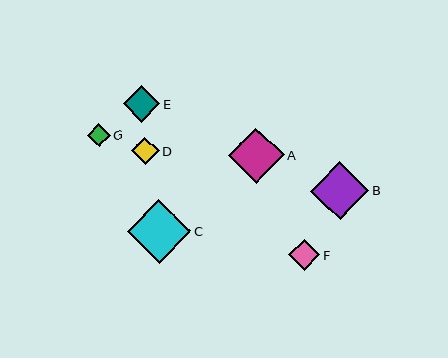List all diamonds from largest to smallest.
From largest to smallest: C, B, A, E, F, D, G.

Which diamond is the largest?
Diamond C is the largest with a size of approximately 64 pixels.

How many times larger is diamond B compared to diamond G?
Diamond B is approximately 2.5 times the size of diamond G.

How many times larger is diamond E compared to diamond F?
Diamond E is approximately 1.2 times the size of diamond F.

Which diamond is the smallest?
Diamond G is the smallest with a size of approximately 23 pixels.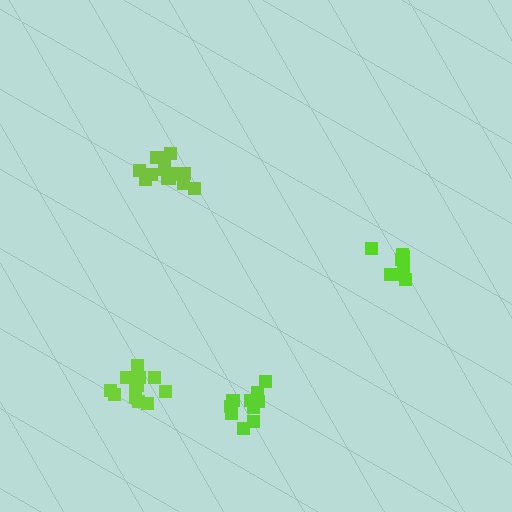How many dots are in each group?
Group 1: 8 dots, Group 2: 13 dots, Group 3: 13 dots, Group 4: 11 dots (45 total).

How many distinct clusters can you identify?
There are 4 distinct clusters.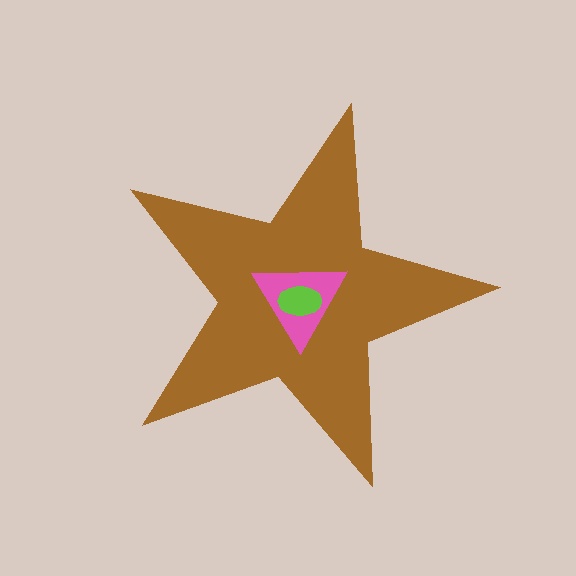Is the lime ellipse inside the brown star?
Yes.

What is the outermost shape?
The brown star.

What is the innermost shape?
The lime ellipse.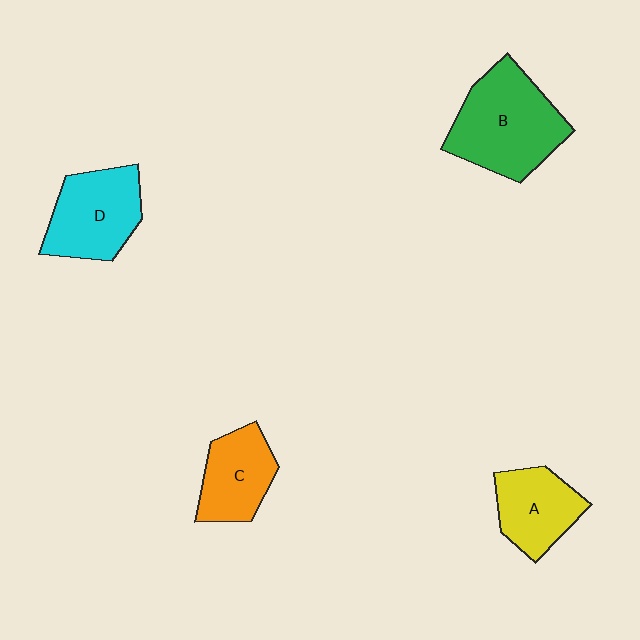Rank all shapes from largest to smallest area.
From largest to smallest: B (green), D (cyan), A (yellow), C (orange).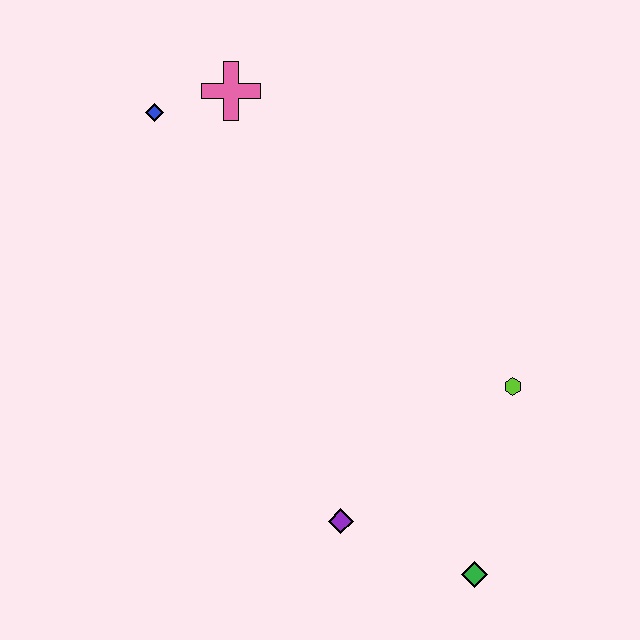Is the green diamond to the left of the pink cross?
No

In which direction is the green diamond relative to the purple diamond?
The green diamond is to the right of the purple diamond.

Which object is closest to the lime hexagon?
The green diamond is closest to the lime hexagon.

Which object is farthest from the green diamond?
The blue diamond is farthest from the green diamond.